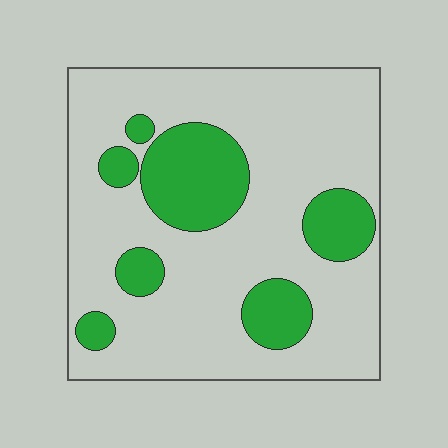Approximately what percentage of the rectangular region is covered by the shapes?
Approximately 25%.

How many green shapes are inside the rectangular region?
7.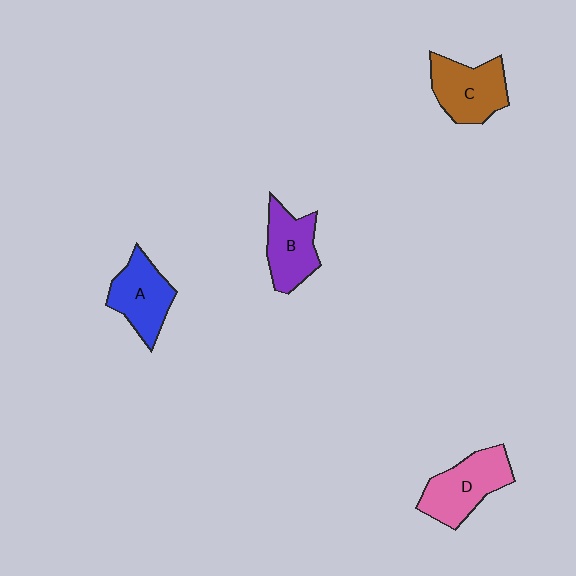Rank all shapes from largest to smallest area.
From largest to smallest: D (pink), C (brown), A (blue), B (purple).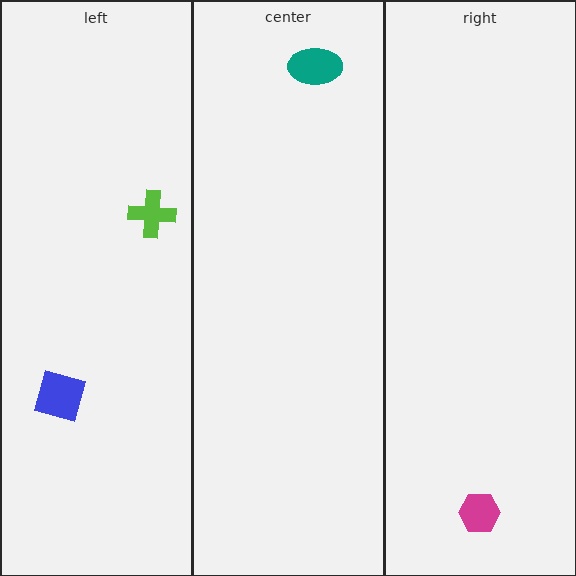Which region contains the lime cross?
The left region.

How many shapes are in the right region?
1.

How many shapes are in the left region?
2.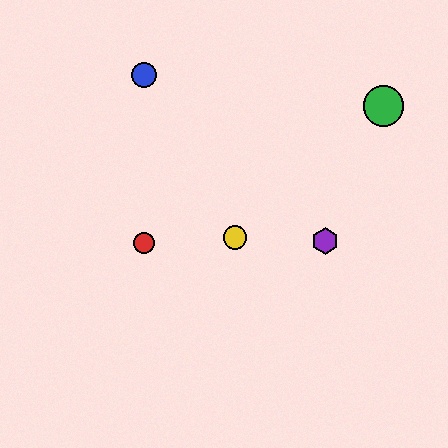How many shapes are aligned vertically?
2 shapes (the red circle, the blue circle) are aligned vertically.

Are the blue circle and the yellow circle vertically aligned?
No, the blue circle is at x≈144 and the yellow circle is at x≈235.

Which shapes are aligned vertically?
The red circle, the blue circle are aligned vertically.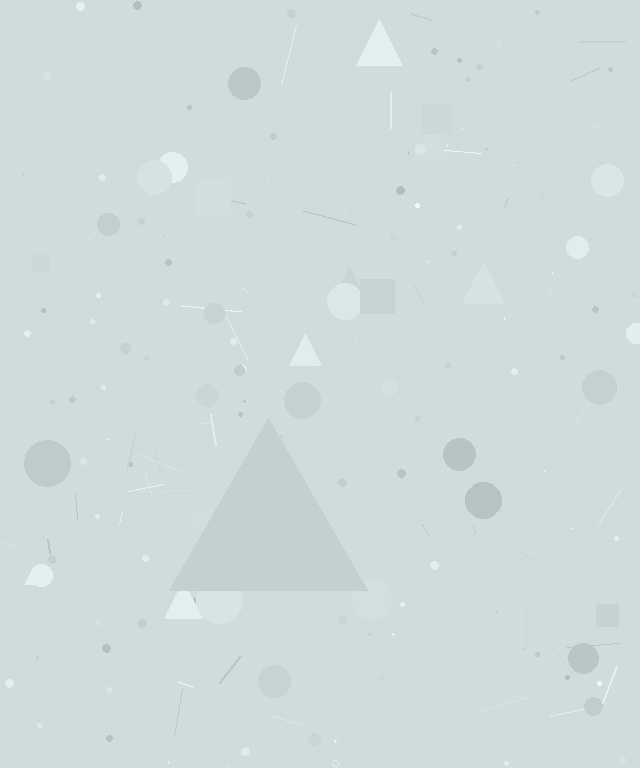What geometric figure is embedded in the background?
A triangle is embedded in the background.